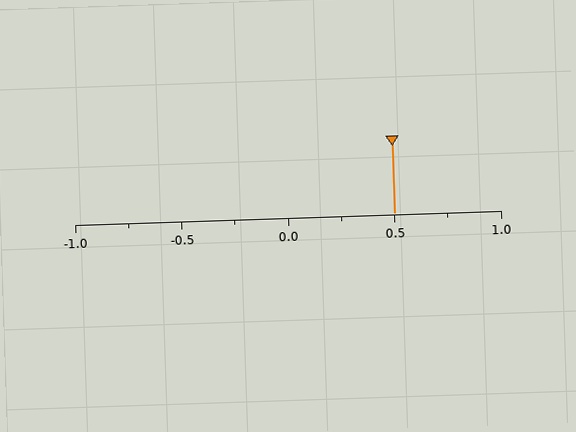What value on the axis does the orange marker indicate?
The marker indicates approximately 0.5.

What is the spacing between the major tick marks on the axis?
The major ticks are spaced 0.5 apart.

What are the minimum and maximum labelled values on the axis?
The axis runs from -1.0 to 1.0.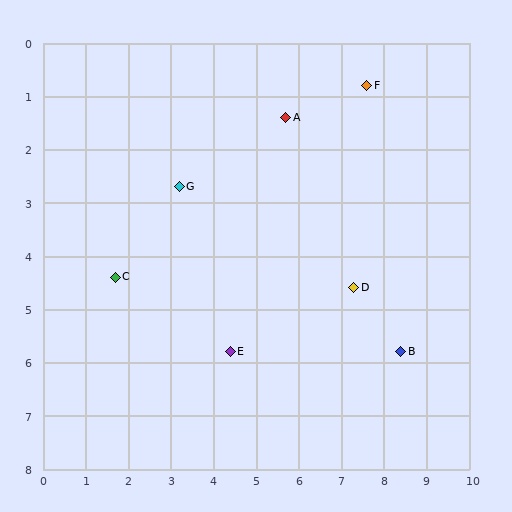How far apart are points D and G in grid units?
Points D and G are about 4.5 grid units apart.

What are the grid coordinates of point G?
Point G is at approximately (3.2, 2.7).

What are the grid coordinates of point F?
Point F is at approximately (7.6, 0.8).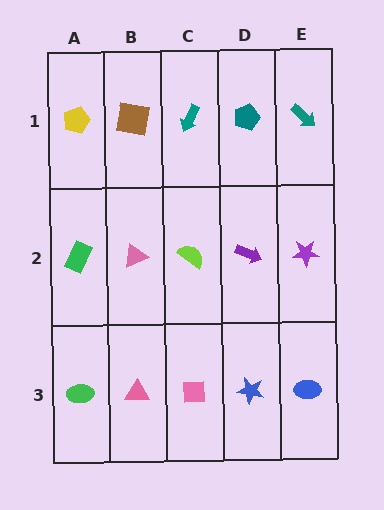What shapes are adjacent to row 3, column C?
A lime semicircle (row 2, column C), a pink triangle (row 3, column B), a blue star (row 3, column D).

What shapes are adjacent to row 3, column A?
A green rectangle (row 2, column A), a pink triangle (row 3, column B).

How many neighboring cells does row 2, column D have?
4.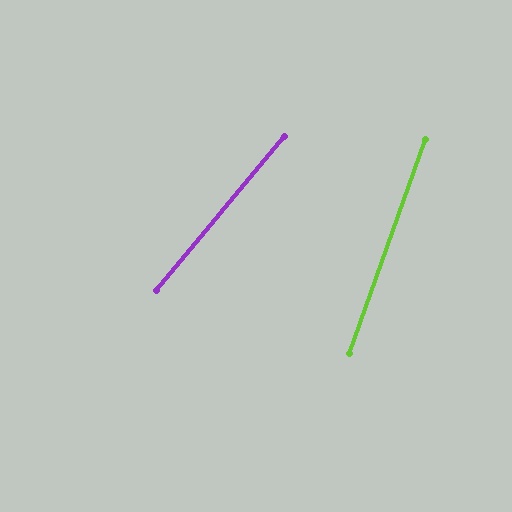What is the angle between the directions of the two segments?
Approximately 21 degrees.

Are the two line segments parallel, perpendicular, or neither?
Neither parallel nor perpendicular — they differ by about 21°.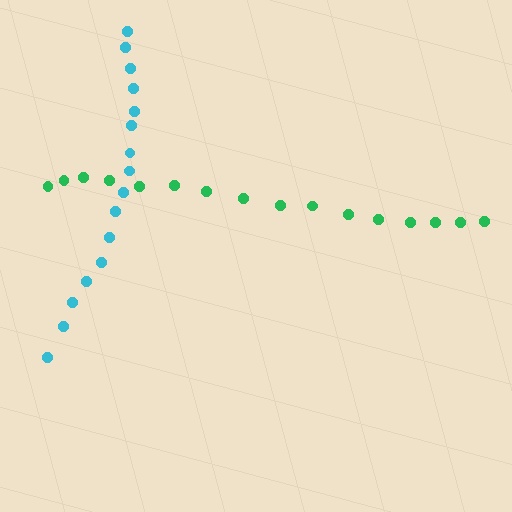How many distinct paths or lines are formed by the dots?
There are 2 distinct paths.